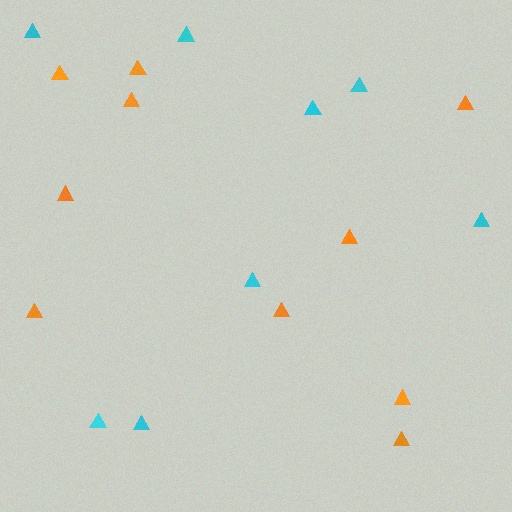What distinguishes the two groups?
There are 2 groups: one group of cyan triangles (8) and one group of orange triangles (10).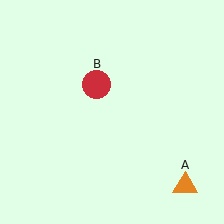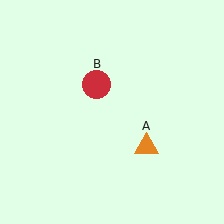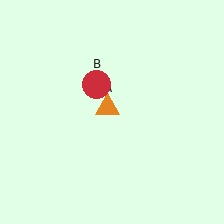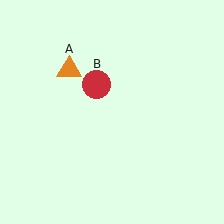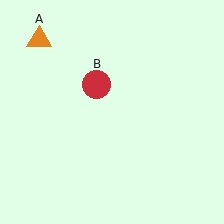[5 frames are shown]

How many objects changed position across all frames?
1 object changed position: orange triangle (object A).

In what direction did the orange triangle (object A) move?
The orange triangle (object A) moved up and to the left.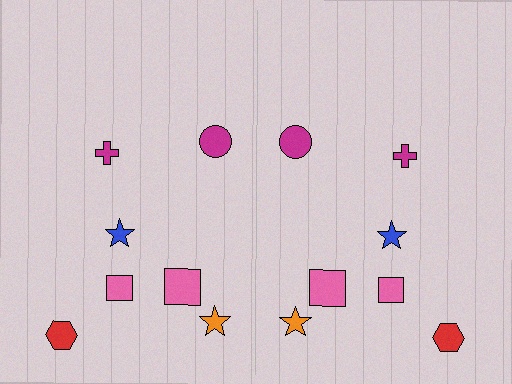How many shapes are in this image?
There are 14 shapes in this image.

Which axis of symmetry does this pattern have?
The pattern has a vertical axis of symmetry running through the center of the image.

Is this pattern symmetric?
Yes, this pattern has bilateral (reflection) symmetry.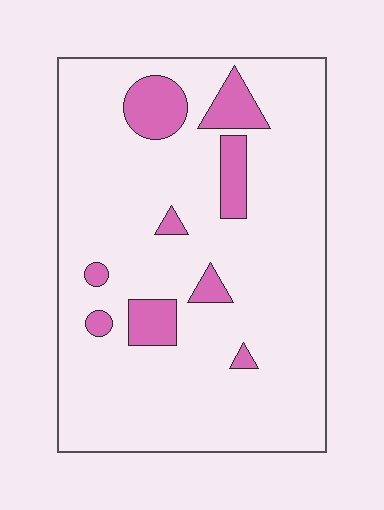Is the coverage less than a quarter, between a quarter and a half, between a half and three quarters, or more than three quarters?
Less than a quarter.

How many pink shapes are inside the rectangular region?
9.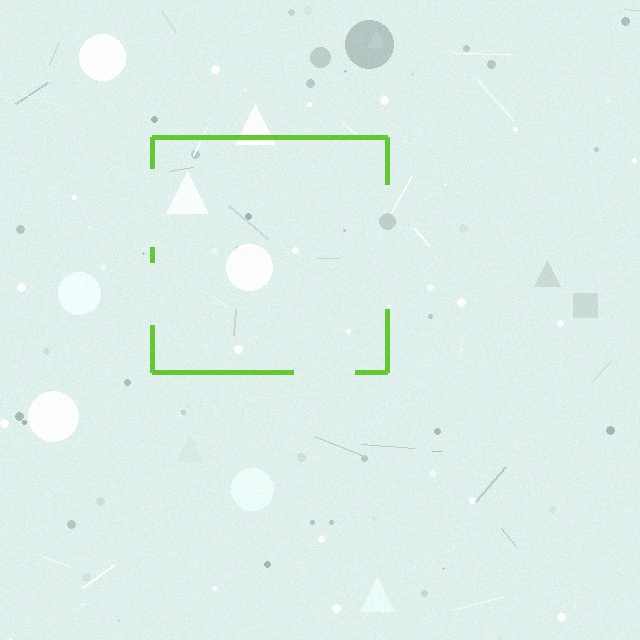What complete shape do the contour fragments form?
The contour fragments form a square.